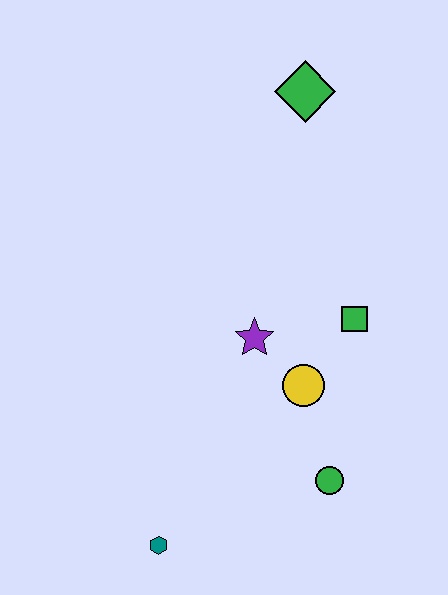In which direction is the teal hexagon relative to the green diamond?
The teal hexagon is below the green diamond.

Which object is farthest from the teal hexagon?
The green diamond is farthest from the teal hexagon.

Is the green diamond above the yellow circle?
Yes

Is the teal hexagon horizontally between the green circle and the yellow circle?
No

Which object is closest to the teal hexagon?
The green circle is closest to the teal hexagon.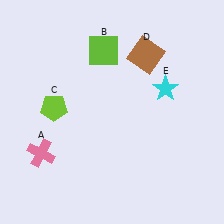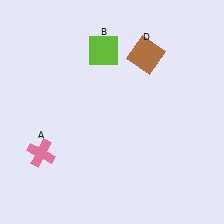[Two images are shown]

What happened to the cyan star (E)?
The cyan star (E) was removed in Image 2. It was in the top-right area of Image 1.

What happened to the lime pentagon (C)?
The lime pentagon (C) was removed in Image 2. It was in the top-left area of Image 1.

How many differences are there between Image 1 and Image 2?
There are 2 differences between the two images.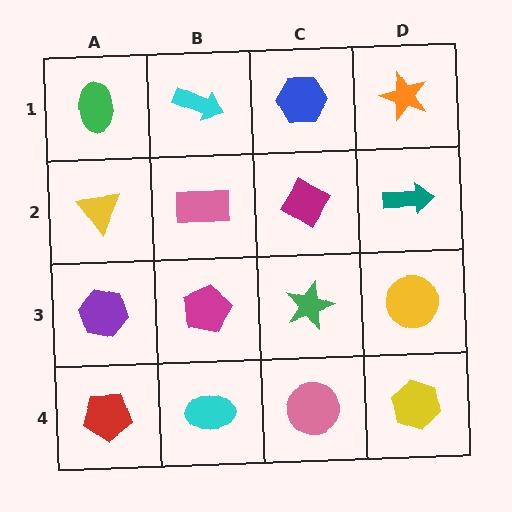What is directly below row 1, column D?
A teal arrow.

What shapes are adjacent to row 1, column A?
A yellow triangle (row 2, column A), a cyan arrow (row 1, column B).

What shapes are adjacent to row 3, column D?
A teal arrow (row 2, column D), a yellow hexagon (row 4, column D), a green star (row 3, column C).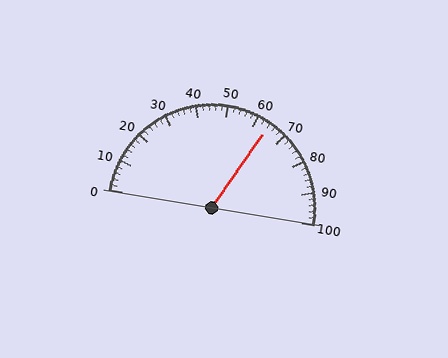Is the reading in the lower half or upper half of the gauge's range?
The reading is in the upper half of the range (0 to 100).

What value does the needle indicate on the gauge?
The needle indicates approximately 64.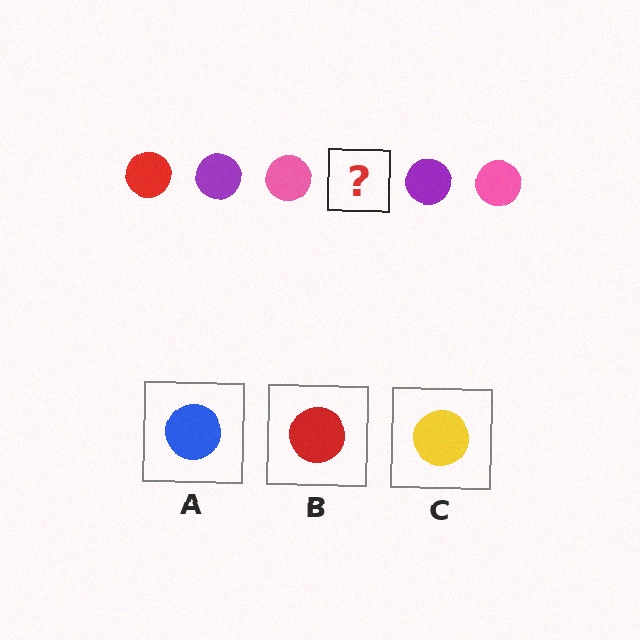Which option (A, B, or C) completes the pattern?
B.